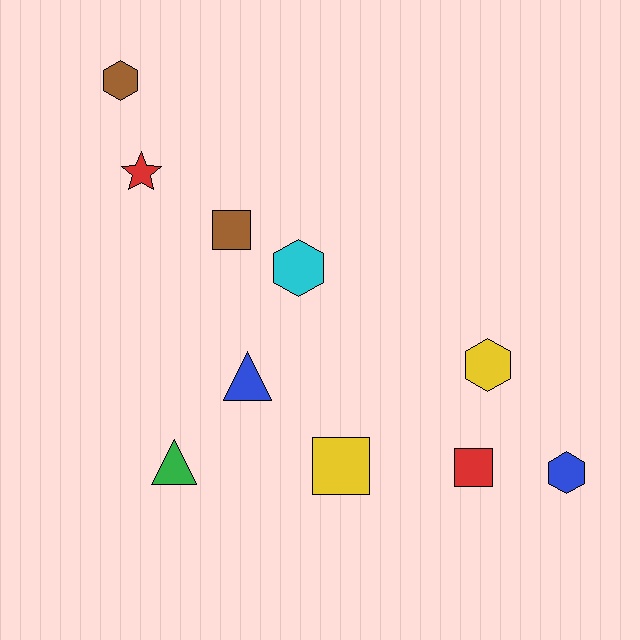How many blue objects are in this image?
There are 2 blue objects.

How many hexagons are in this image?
There are 4 hexagons.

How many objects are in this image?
There are 10 objects.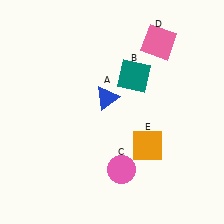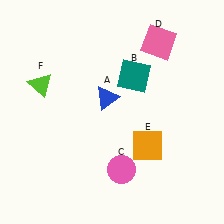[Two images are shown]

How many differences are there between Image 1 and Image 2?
There is 1 difference between the two images.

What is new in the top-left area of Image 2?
A lime triangle (F) was added in the top-left area of Image 2.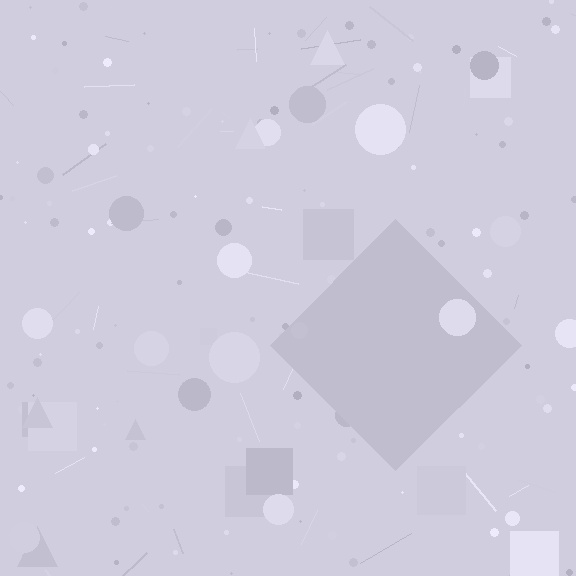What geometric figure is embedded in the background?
A diamond is embedded in the background.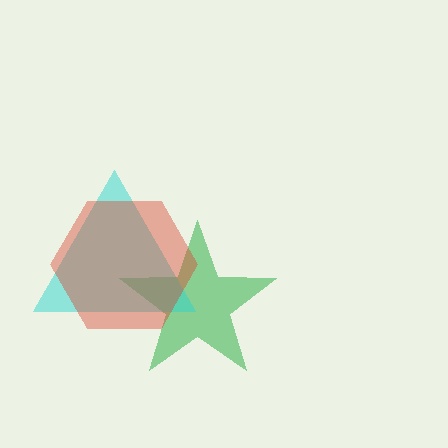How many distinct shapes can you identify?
There are 3 distinct shapes: a green star, a cyan triangle, a red hexagon.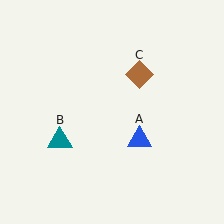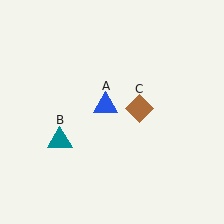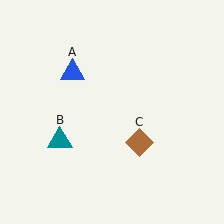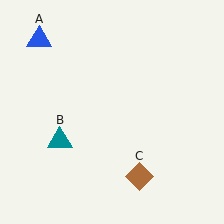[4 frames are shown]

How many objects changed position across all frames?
2 objects changed position: blue triangle (object A), brown diamond (object C).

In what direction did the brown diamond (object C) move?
The brown diamond (object C) moved down.